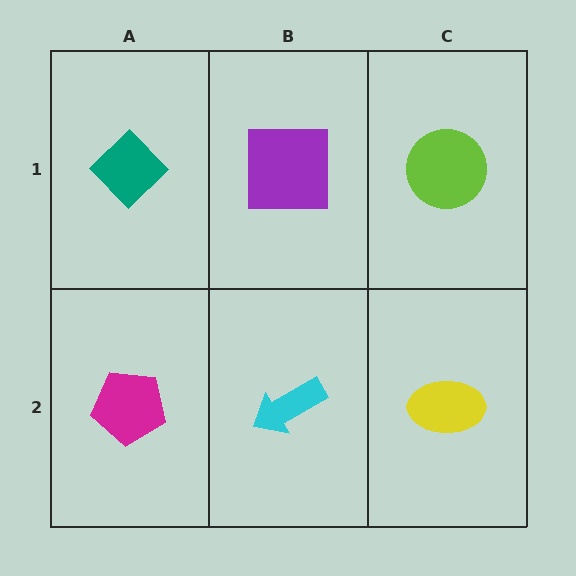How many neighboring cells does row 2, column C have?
2.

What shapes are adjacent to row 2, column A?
A teal diamond (row 1, column A), a cyan arrow (row 2, column B).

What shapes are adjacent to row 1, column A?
A magenta pentagon (row 2, column A), a purple square (row 1, column B).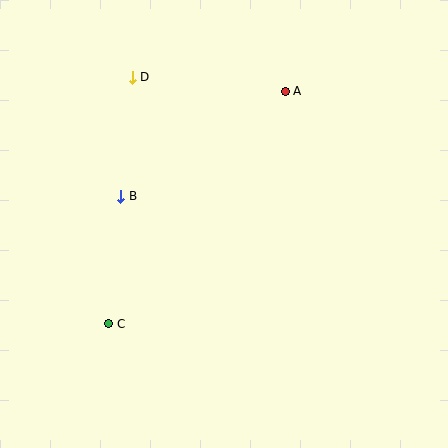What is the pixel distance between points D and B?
The distance between D and B is 119 pixels.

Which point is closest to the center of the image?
Point B at (120, 196) is closest to the center.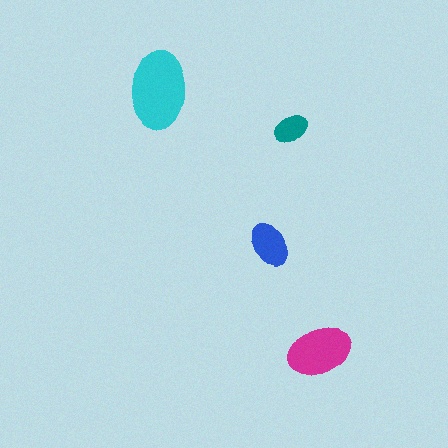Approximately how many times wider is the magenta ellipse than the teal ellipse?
About 2 times wider.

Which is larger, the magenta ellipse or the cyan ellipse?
The cyan one.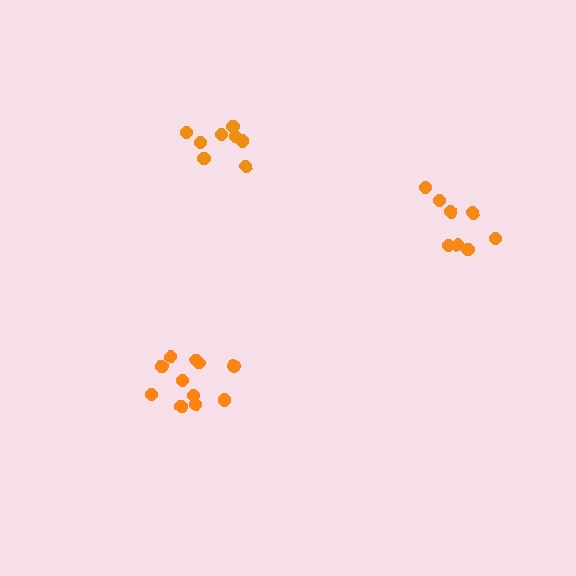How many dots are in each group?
Group 1: 8 dots, Group 2: 8 dots, Group 3: 11 dots (27 total).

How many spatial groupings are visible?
There are 3 spatial groupings.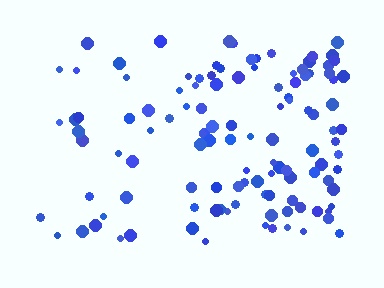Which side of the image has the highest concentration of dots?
The right.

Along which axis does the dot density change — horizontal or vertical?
Horizontal.